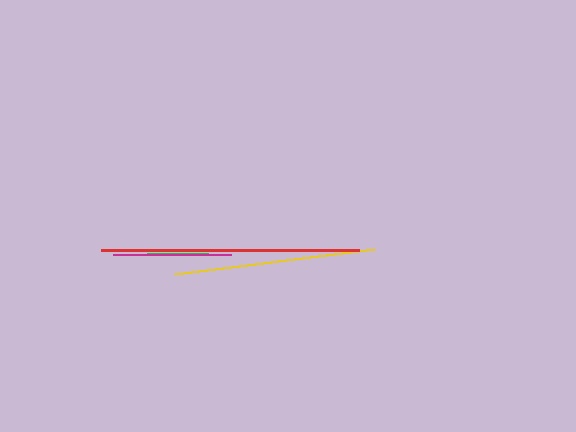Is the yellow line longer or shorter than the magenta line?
The yellow line is longer than the magenta line.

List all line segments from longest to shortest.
From longest to shortest: red, yellow, magenta, green.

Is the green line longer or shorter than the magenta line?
The magenta line is longer than the green line.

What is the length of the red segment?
The red segment is approximately 258 pixels long.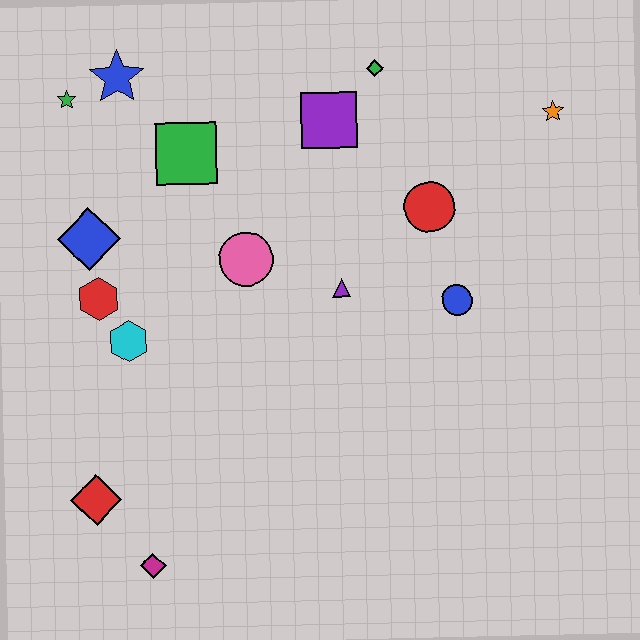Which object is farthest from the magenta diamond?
The orange star is farthest from the magenta diamond.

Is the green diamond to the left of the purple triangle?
No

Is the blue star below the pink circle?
No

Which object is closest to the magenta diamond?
The red diamond is closest to the magenta diamond.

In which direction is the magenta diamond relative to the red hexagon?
The magenta diamond is below the red hexagon.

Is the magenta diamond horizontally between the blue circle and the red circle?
No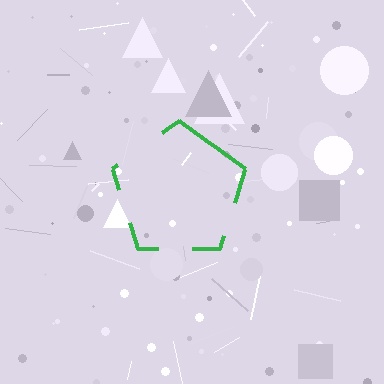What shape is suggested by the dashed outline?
The dashed outline suggests a pentagon.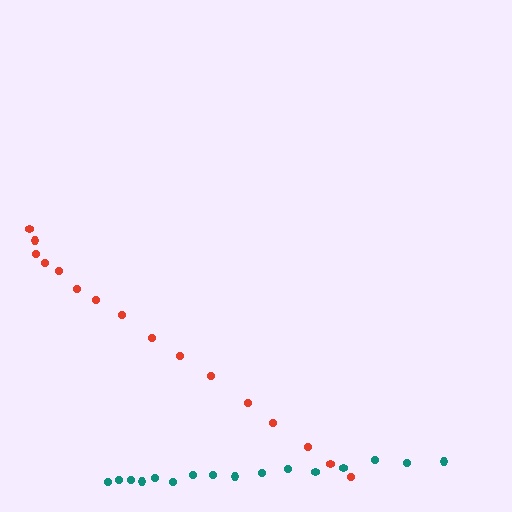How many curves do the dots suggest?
There are 2 distinct paths.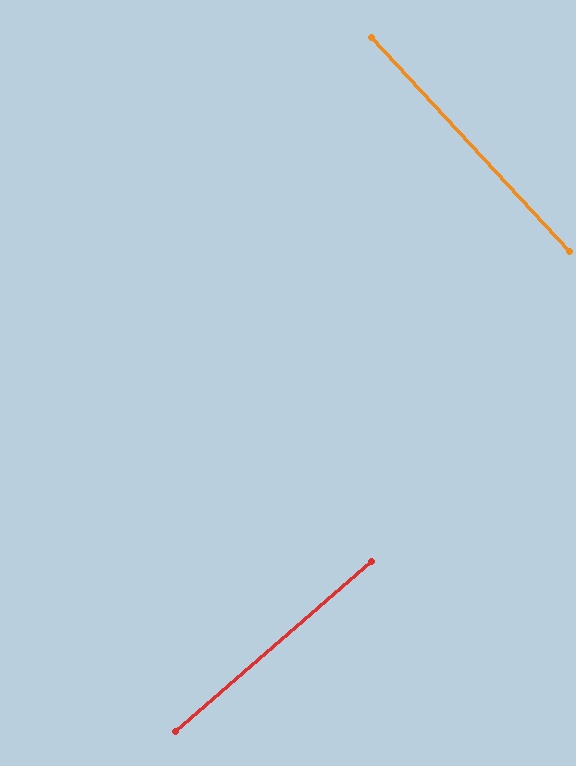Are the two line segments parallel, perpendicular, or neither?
Perpendicular — they meet at approximately 88°.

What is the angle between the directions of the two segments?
Approximately 88 degrees.